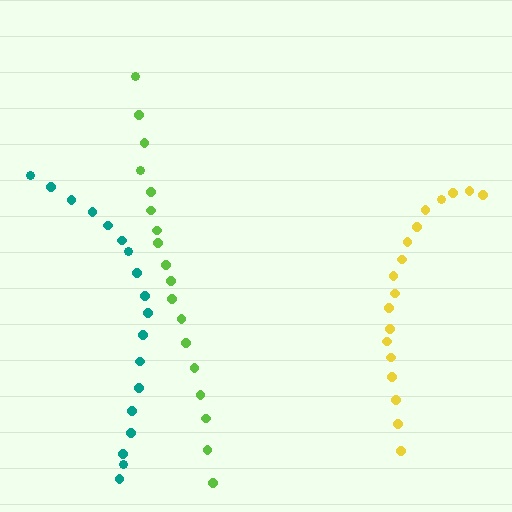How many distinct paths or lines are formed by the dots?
There are 3 distinct paths.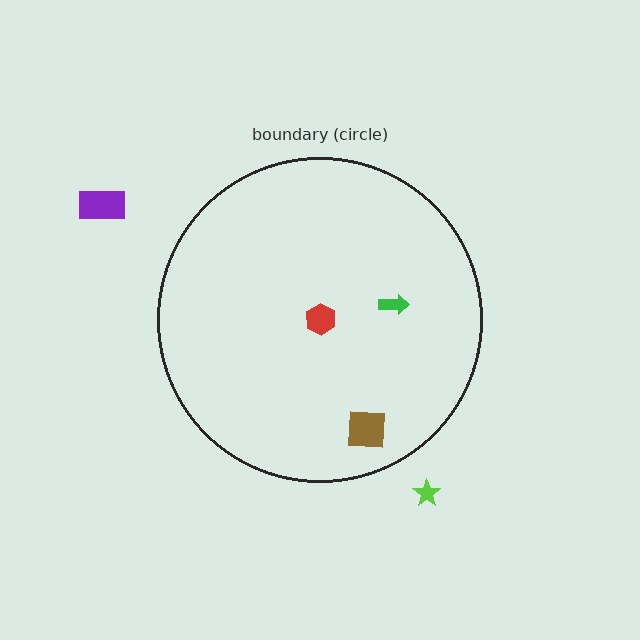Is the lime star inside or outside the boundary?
Outside.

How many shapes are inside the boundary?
3 inside, 2 outside.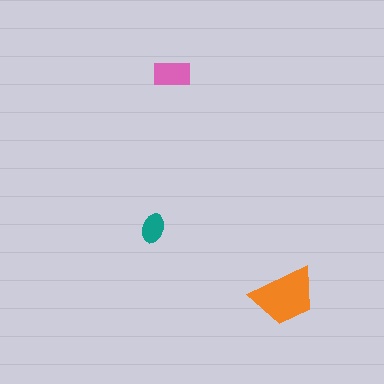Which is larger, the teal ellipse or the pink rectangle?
The pink rectangle.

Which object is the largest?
The orange trapezoid.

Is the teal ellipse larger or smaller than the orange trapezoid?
Smaller.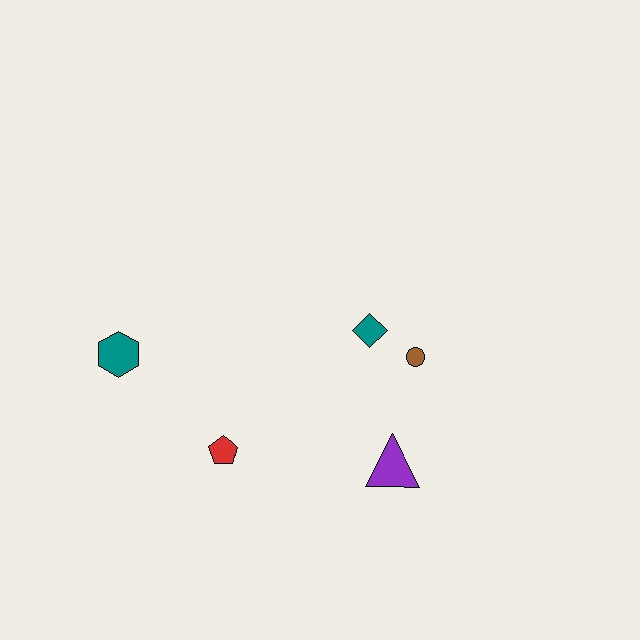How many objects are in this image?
There are 5 objects.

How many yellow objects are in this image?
There are no yellow objects.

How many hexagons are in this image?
There is 1 hexagon.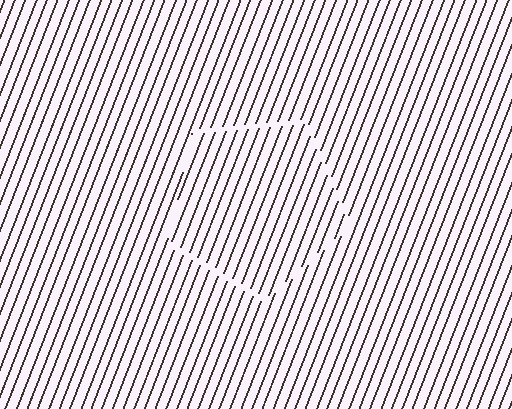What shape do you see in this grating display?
An illusory pentagon. The interior of the shape contains the same grating, shifted by half a period — the contour is defined by the phase discontinuity where line-ends from the inner and outer gratings abut.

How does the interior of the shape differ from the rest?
The interior of the shape contains the same grating, shifted by half a period — the contour is defined by the phase discontinuity where line-ends from the inner and outer gratings abut.